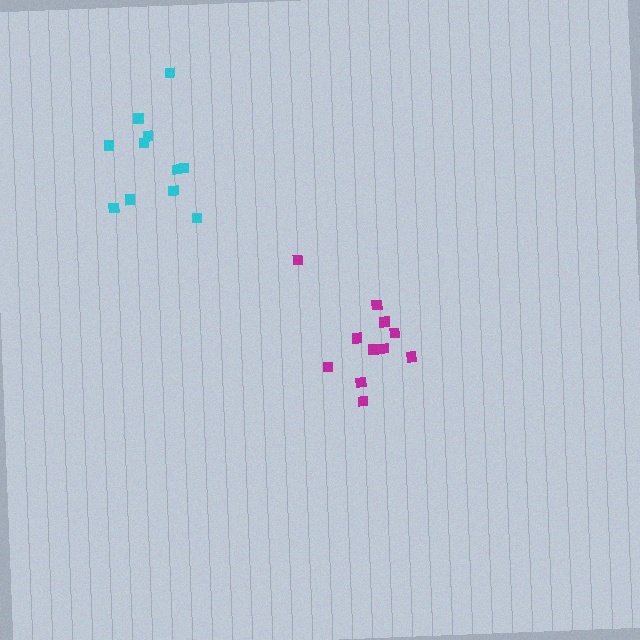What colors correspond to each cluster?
The clusters are colored: magenta, cyan.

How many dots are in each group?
Group 1: 11 dots, Group 2: 11 dots (22 total).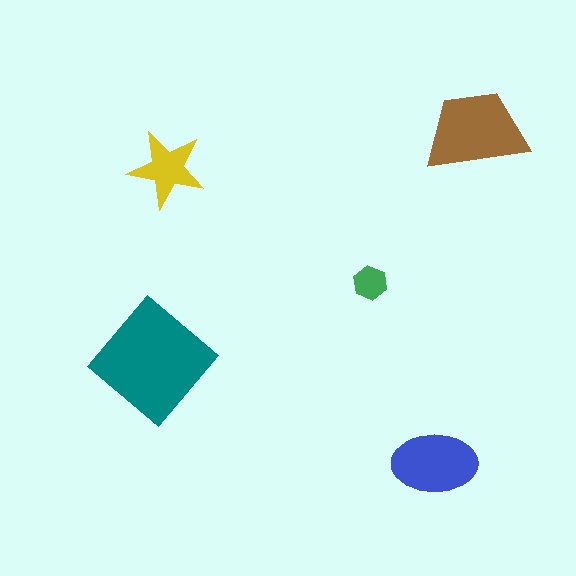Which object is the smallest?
The green hexagon.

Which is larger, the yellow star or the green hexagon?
The yellow star.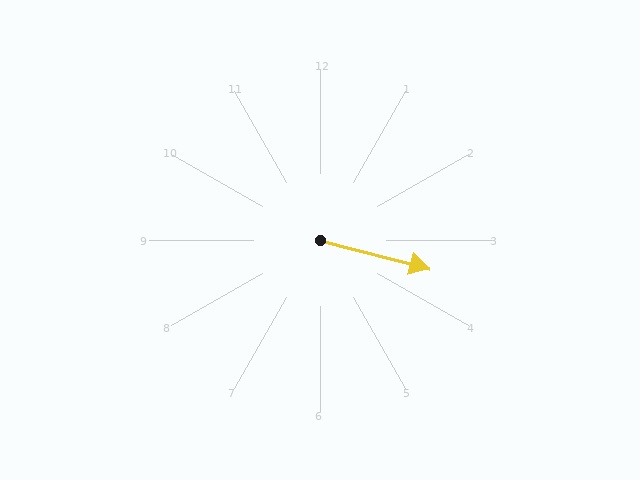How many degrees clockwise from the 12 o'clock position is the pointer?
Approximately 104 degrees.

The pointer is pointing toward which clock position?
Roughly 3 o'clock.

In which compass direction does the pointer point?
East.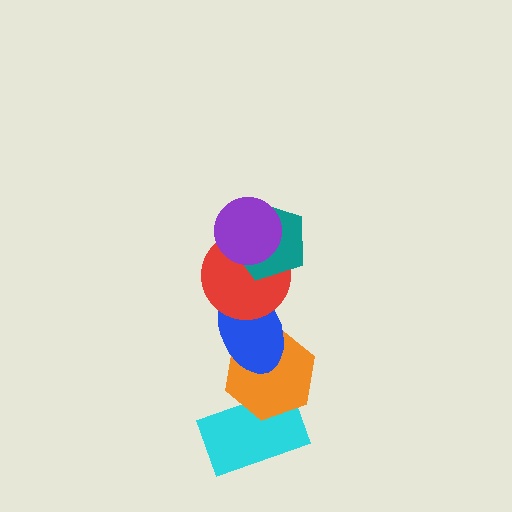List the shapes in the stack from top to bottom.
From top to bottom: the purple circle, the teal pentagon, the red circle, the blue ellipse, the orange hexagon, the cyan rectangle.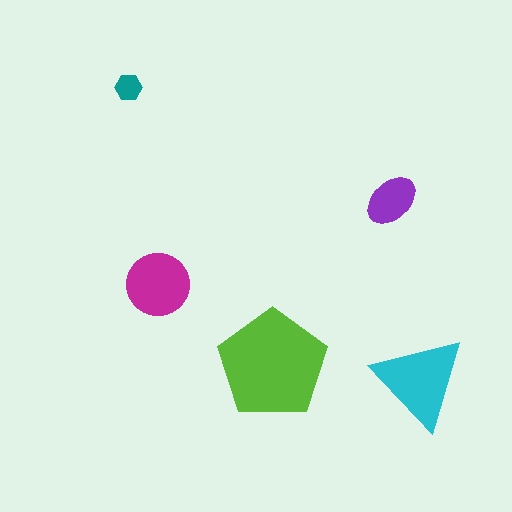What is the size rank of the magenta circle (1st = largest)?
3rd.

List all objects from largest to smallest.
The lime pentagon, the cyan triangle, the magenta circle, the purple ellipse, the teal hexagon.